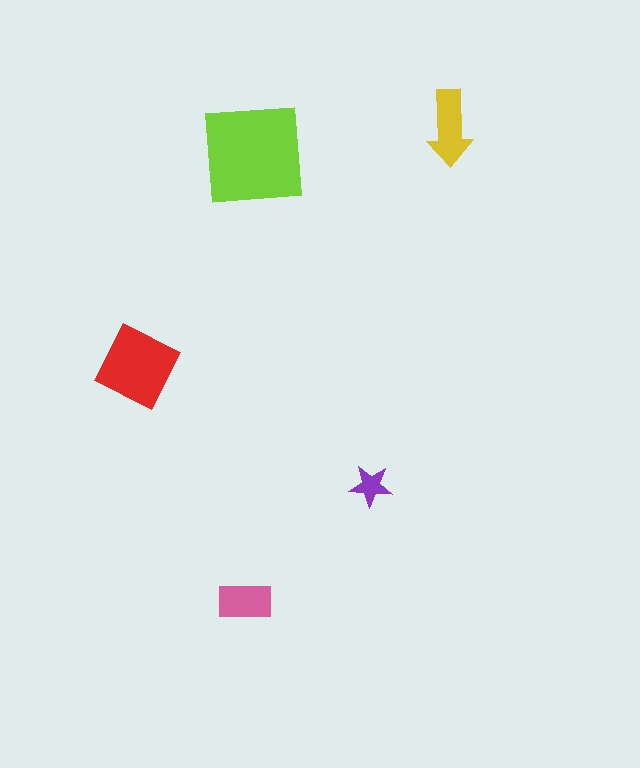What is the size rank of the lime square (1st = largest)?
1st.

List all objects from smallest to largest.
The purple star, the pink rectangle, the yellow arrow, the red diamond, the lime square.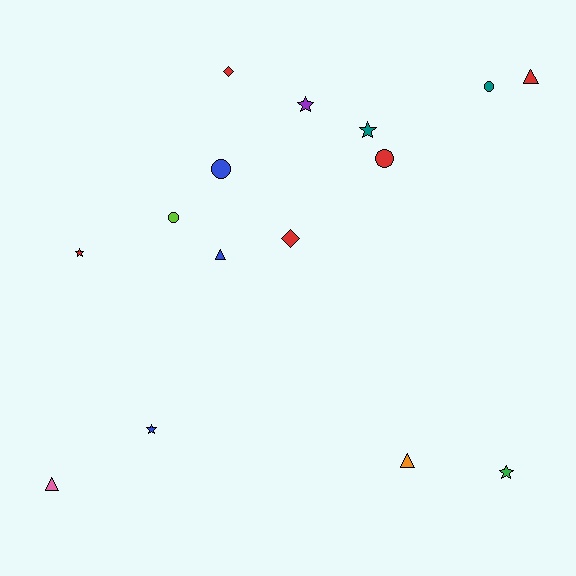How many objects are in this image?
There are 15 objects.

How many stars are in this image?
There are 5 stars.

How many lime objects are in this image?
There is 1 lime object.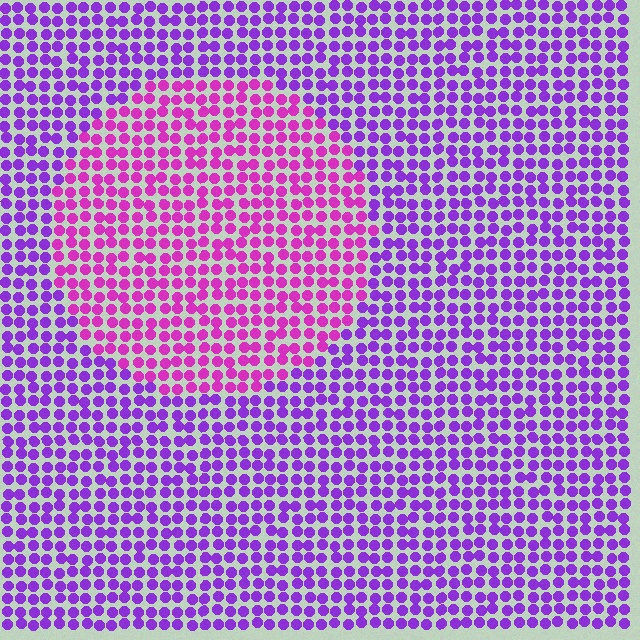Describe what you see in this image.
The image is filled with small purple elements in a uniform arrangement. A circle-shaped region is visible where the elements are tinted to a slightly different hue, forming a subtle color boundary.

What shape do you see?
I see a circle.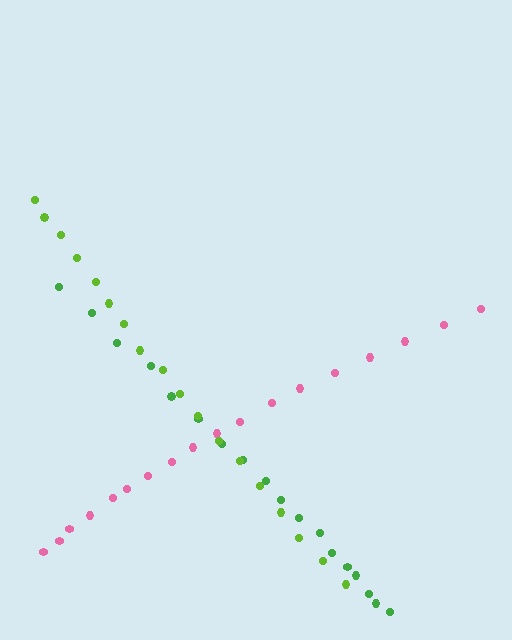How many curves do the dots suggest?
There are 3 distinct paths.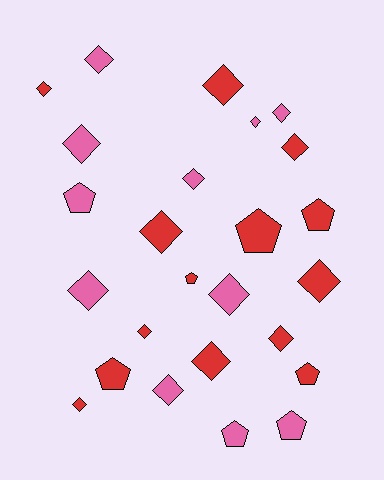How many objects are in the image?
There are 25 objects.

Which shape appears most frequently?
Diamond, with 17 objects.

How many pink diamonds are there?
There are 8 pink diamonds.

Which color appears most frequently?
Red, with 14 objects.